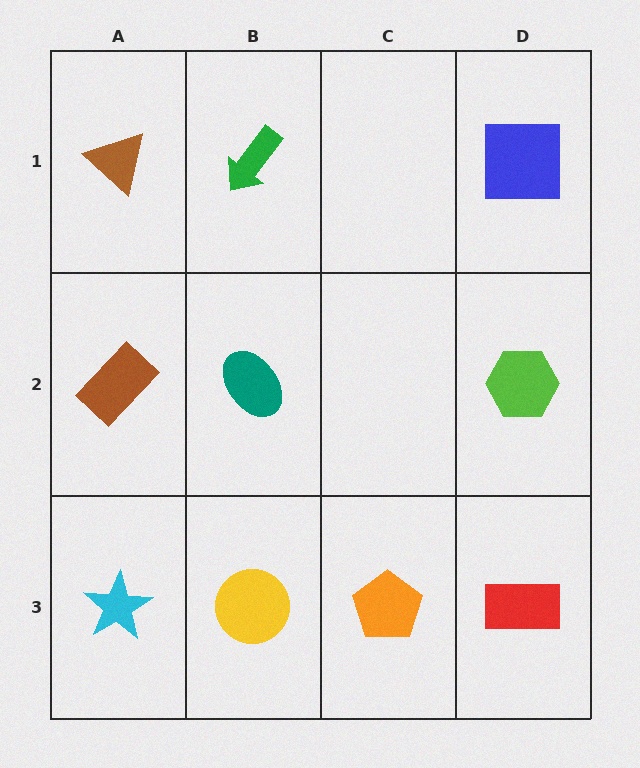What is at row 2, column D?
A lime hexagon.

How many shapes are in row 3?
4 shapes.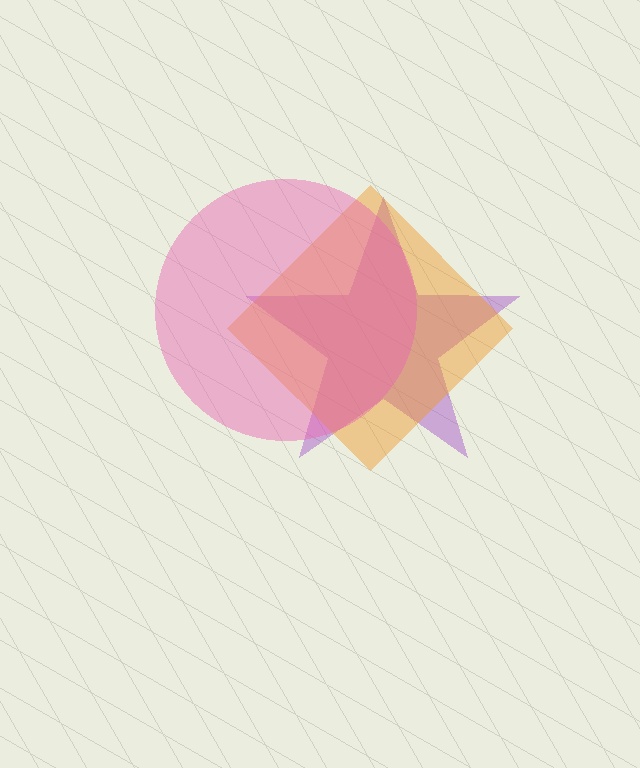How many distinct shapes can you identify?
There are 3 distinct shapes: a purple star, an orange diamond, a pink circle.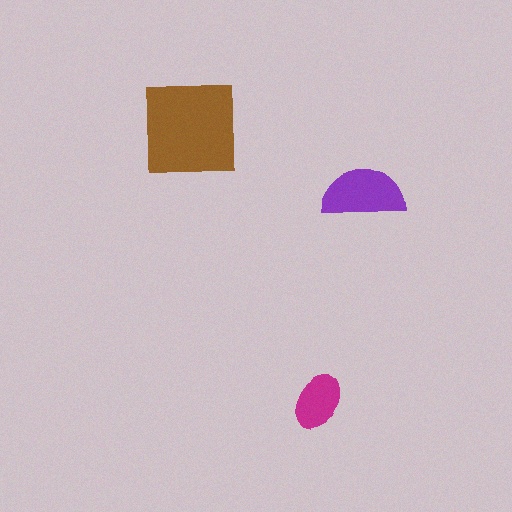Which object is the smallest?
The magenta ellipse.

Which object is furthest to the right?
The purple semicircle is rightmost.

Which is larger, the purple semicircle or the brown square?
The brown square.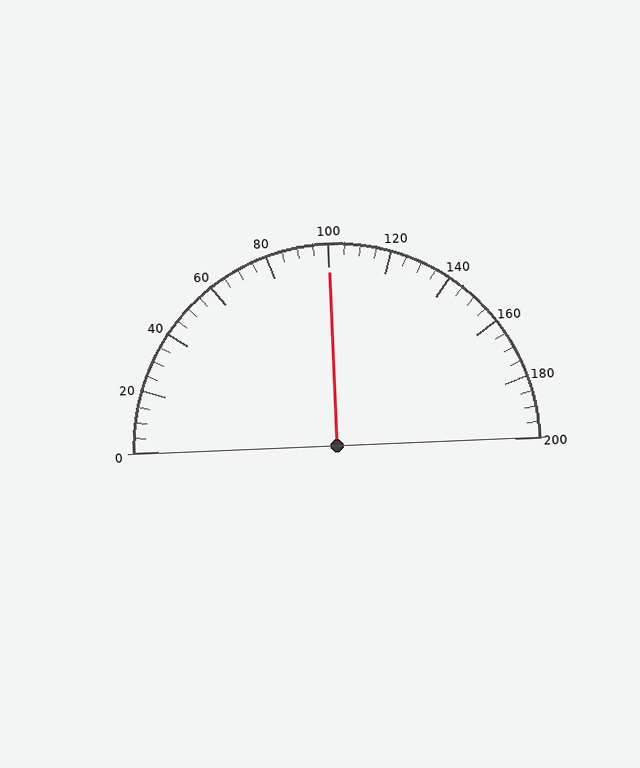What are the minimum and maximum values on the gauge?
The gauge ranges from 0 to 200.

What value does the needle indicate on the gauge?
The needle indicates approximately 100.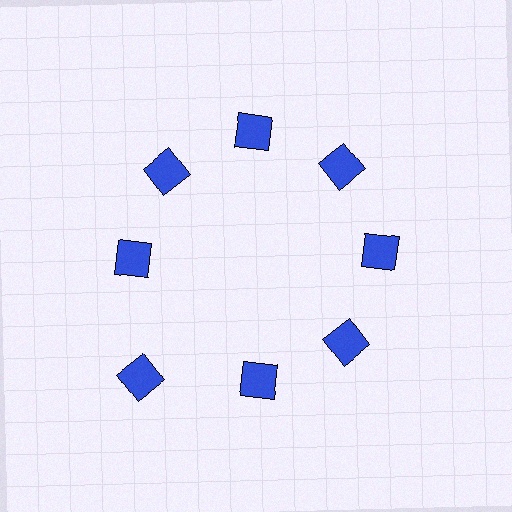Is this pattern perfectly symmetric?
No. The 8 blue diamonds are arranged in a ring, but one element near the 8 o'clock position is pushed outward from the center, breaking the 8-fold rotational symmetry.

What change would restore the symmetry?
The symmetry would be restored by moving it inward, back onto the ring so that all 8 diamonds sit at equal angles and equal distance from the center.